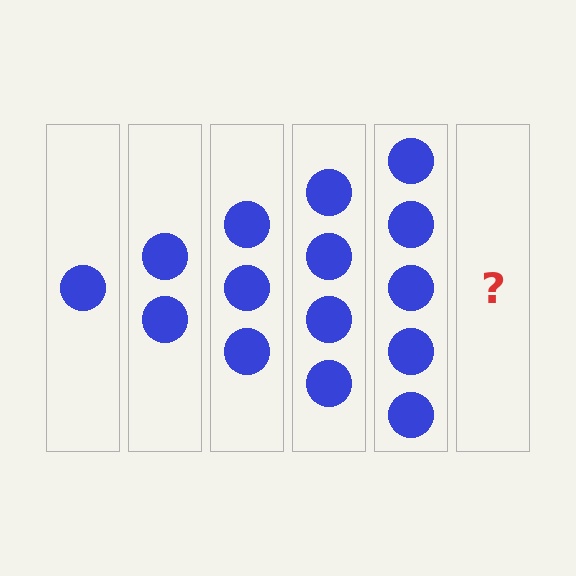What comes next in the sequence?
The next element should be 6 circles.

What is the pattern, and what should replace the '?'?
The pattern is that each step adds one more circle. The '?' should be 6 circles.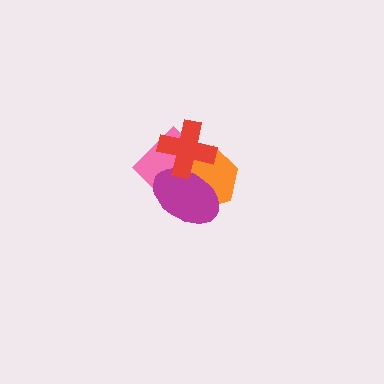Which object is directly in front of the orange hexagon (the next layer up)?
The magenta ellipse is directly in front of the orange hexagon.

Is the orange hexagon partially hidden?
Yes, it is partially covered by another shape.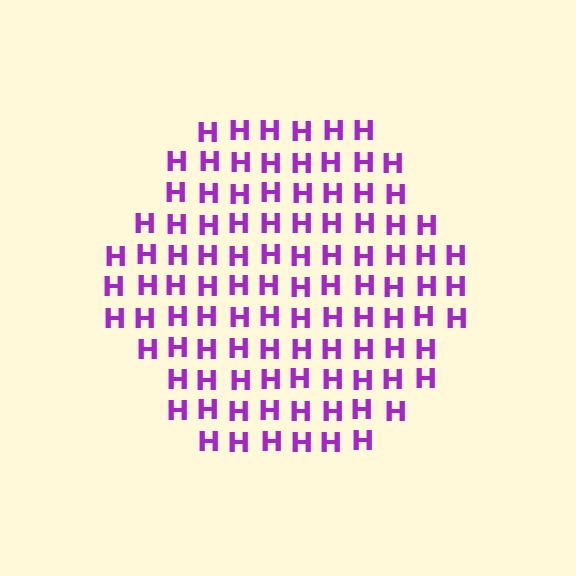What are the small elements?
The small elements are letter H's.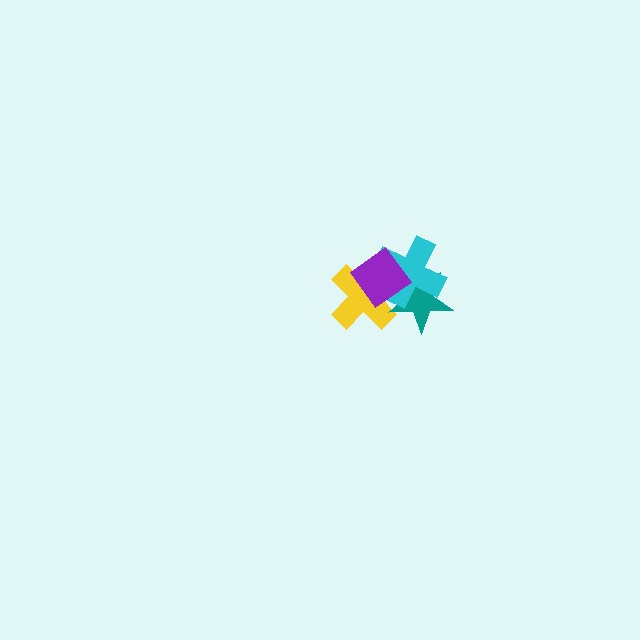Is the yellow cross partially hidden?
Yes, it is partially covered by another shape.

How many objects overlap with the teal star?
3 objects overlap with the teal star.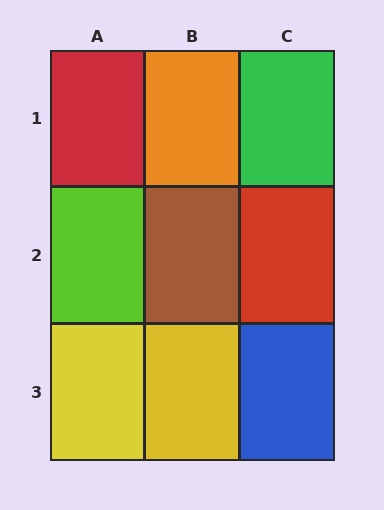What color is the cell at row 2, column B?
Brown.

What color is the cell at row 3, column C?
Blue.